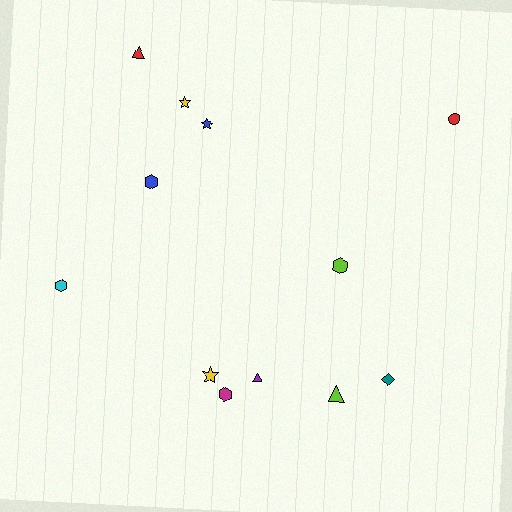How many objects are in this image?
There are 12 objects.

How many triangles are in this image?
There are 3 triangles.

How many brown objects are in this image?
There are no brown objects.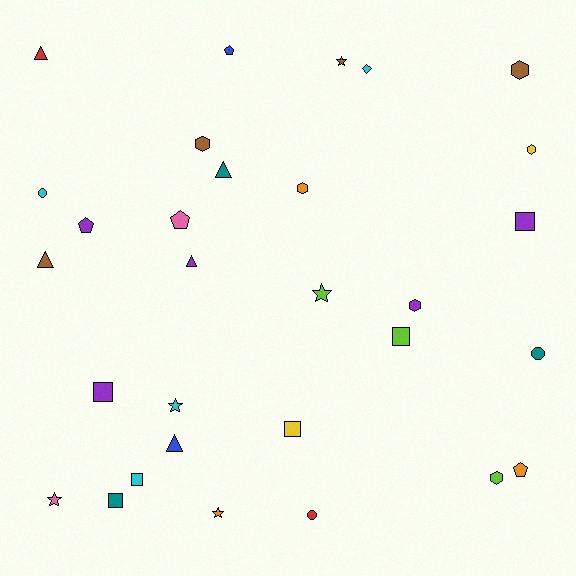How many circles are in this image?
There are 3 circles.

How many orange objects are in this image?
There are 3 orange objects.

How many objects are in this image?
There are 30 objects.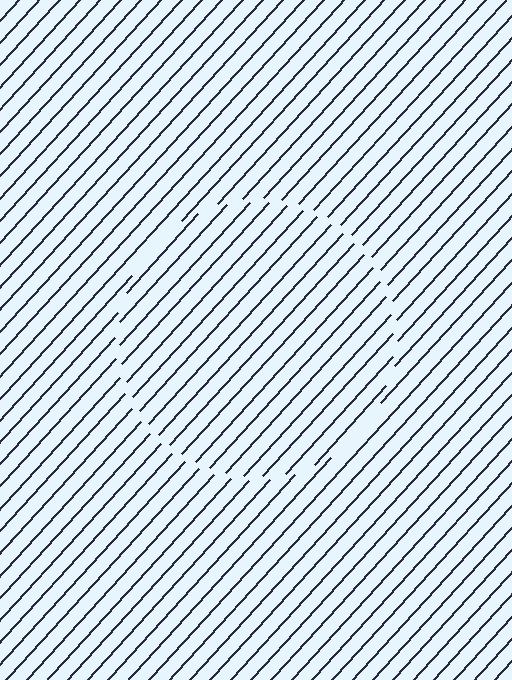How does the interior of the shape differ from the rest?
The interior of the shape contains the same grating, shifted by half a period — the contour is defined by the phase discontinuity where line-ends from the inner and outer gratings abut.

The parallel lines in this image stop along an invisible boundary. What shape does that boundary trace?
An illusory circle. The interior of the shape contains the same grating, shifted by half a period — the contour is defined by the phase discontinuity where line-ends from the inner and outer gratings abut.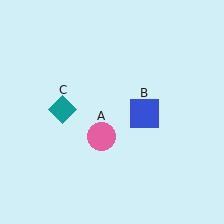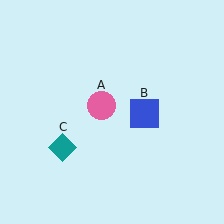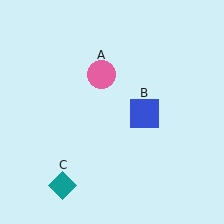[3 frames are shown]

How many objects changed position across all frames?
2 objects changed position: pink circle (object A), teal diamond (object C).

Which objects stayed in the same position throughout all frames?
Blue square (object B) remained stationary.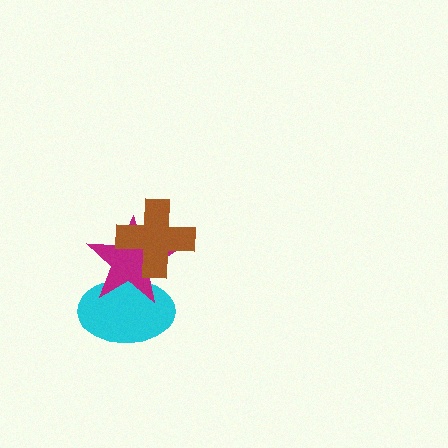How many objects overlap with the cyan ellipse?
2 objects overlap with the cyan ellipse.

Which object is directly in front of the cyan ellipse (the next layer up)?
The magenta star is directly in front of the cyan ellipse.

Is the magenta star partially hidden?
Yes, it is partially covered by another shape.